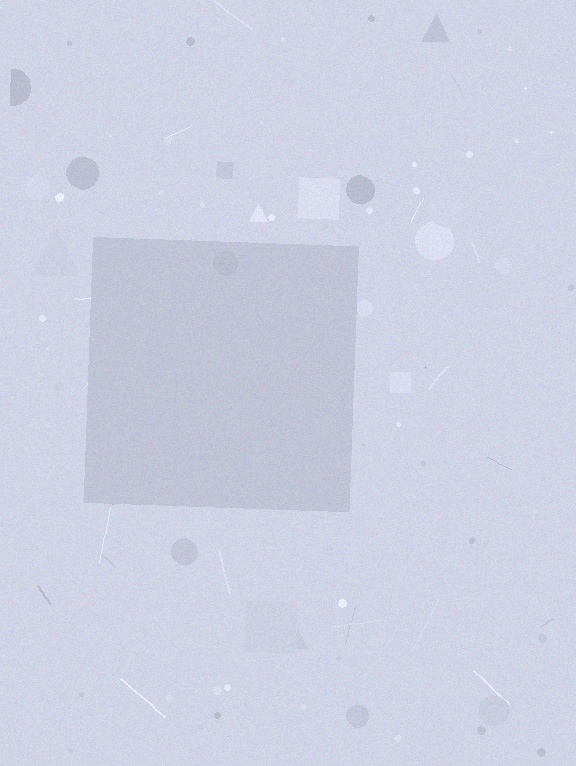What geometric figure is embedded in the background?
A square is embedded in the background.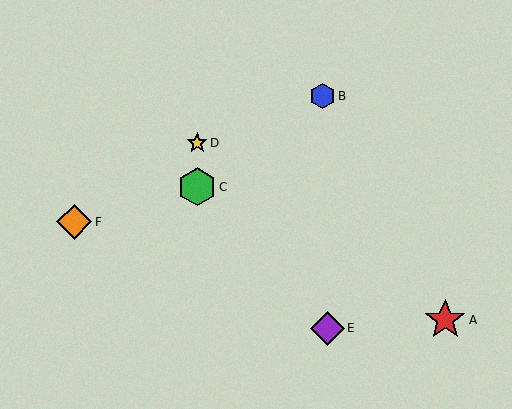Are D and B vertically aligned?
No, D is at x≈197 and B is at x≈322.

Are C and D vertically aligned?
Yes, both are at x≈197.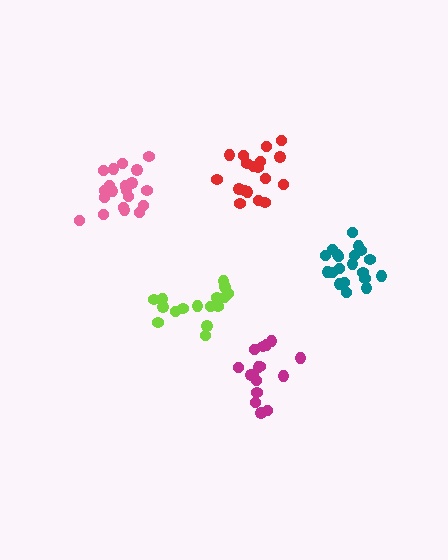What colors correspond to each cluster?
The clusters are colored: magenta, pink, lime, red, teal.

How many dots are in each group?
Group 1: 16 dots, Group 2: 21 dots, Group 3: 16 dots, Group 4: 18 dots, Group 5: 20 dots (91 total).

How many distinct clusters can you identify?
There are 5 distinct clusters.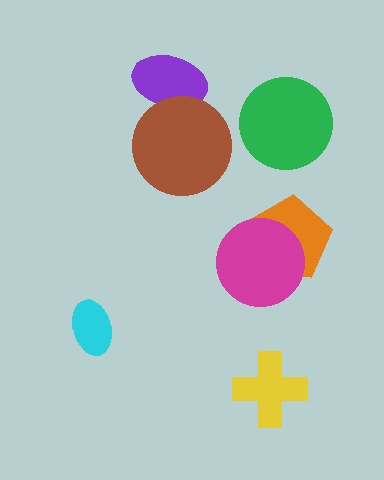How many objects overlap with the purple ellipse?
1 object overlaps with the purple ellipse.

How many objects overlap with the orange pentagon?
1 object overlaps with the orange pentagon.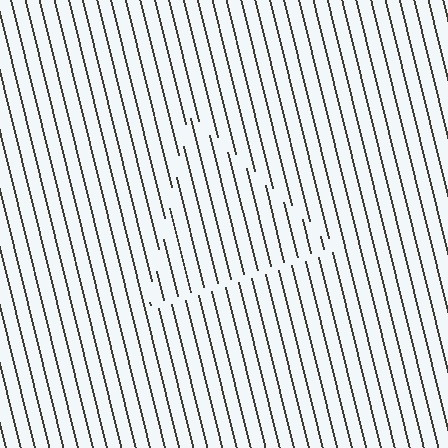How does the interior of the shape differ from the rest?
The interior of the shape contains the same grating, shifted by half a period — the contour is defined by the phase discontinuity where line-ends from the inner and outer gratings abut.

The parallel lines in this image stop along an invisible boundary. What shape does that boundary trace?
An illusory triangle. The interior of the shape contains the same grating, shifted by half a period — the contour is defined by the phase discontinuity where line-ends from the inner and outer gratings abut.